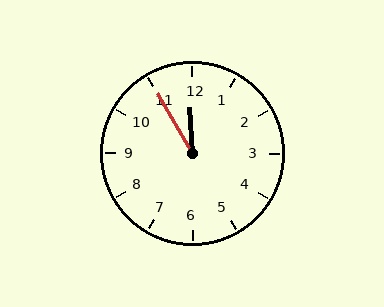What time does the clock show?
11:55.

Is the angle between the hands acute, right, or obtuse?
It is acute.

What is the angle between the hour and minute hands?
Approximately 28 degrees.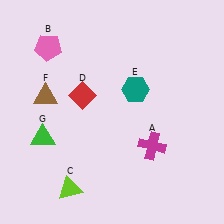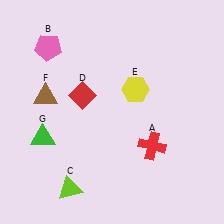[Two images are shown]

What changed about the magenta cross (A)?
In Image 1, A is magenta. In Image 2, it changed to red.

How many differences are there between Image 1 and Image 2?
There are 2 differences between the two images.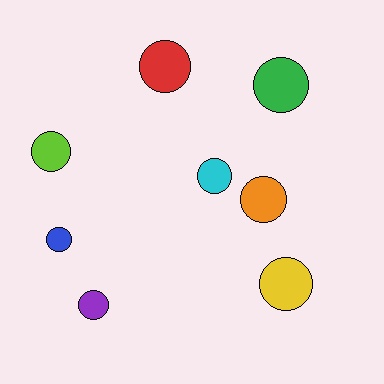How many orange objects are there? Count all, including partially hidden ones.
There is 1 orange object.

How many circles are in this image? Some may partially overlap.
There are 8 circles.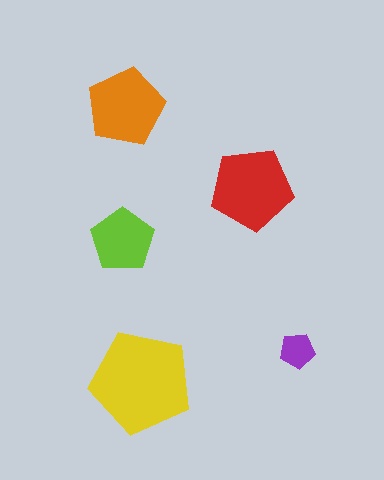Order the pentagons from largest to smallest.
the yellow one, the red one, the orange one, the lime one, the purple one.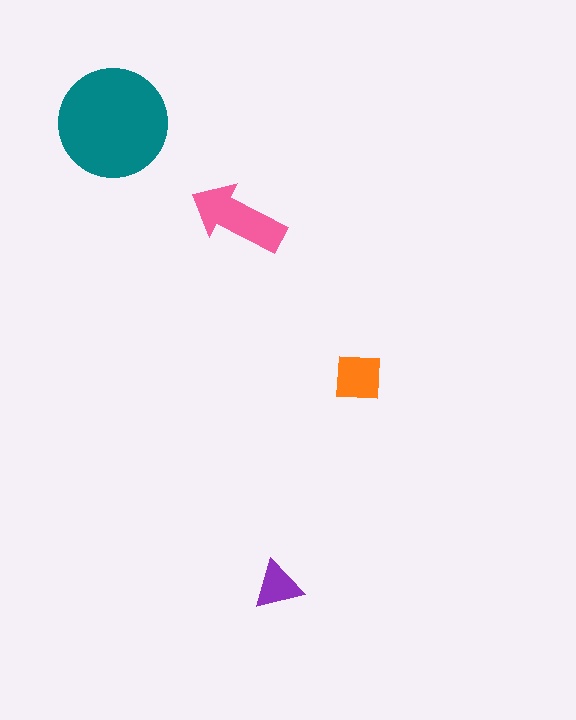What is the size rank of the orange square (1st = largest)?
3rd.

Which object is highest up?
The teal circle is topmost.